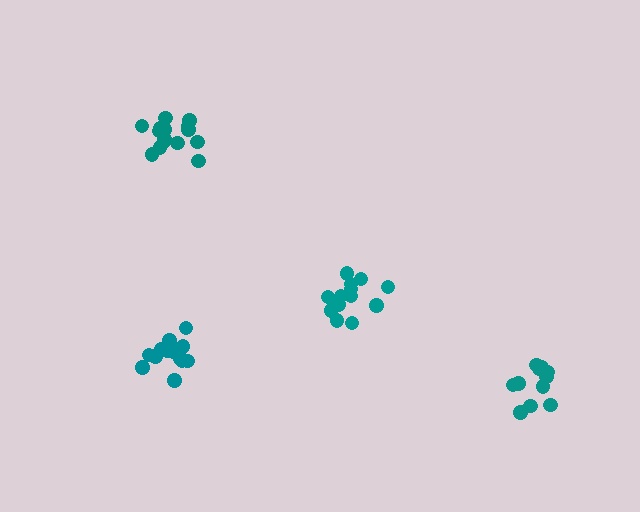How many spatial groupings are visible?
There are 4 spatial groupings.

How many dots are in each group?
Group 1: 11 dots, Group 2: 16 dots, Group 3: 14 dots, Group 4: 15 dots (56 total).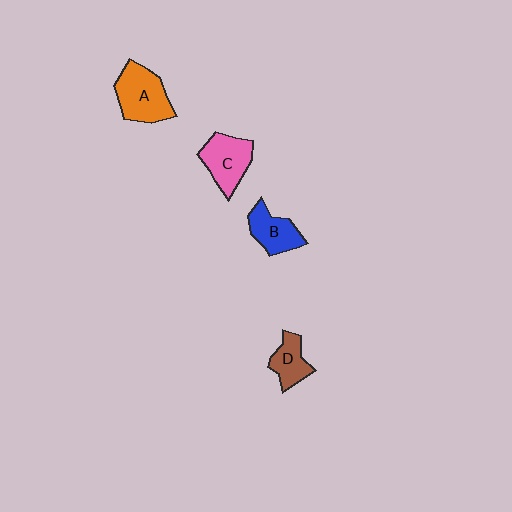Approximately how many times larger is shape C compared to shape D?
Approximately 1.5 times.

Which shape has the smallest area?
Shape D (brown).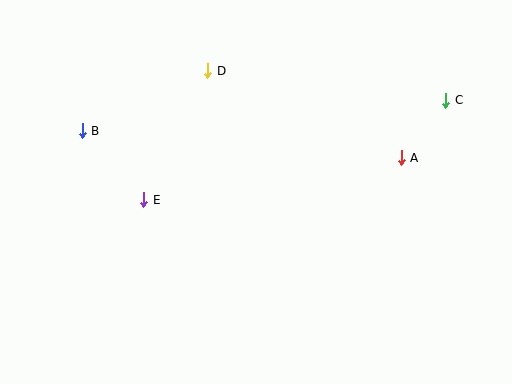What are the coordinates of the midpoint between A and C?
The midpoint between A and C is at (424, 129).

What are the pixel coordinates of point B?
Point B is at (82, 131).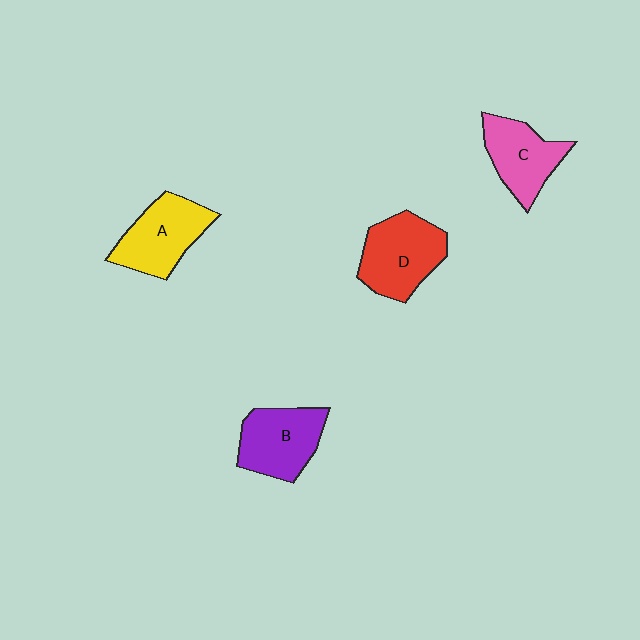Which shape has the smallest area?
Shape C (pink).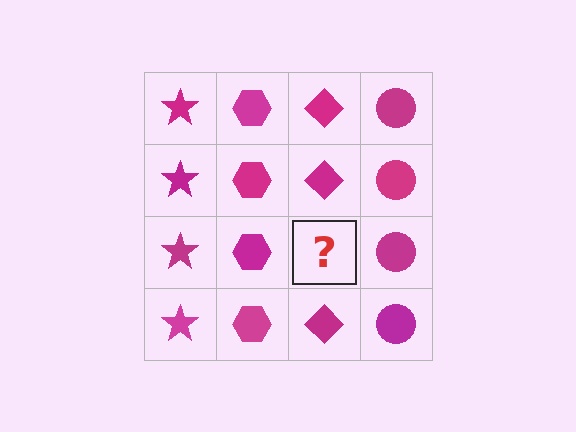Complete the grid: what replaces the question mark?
The question mark should be replaced with a magenta diamond.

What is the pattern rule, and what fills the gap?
The rule is that each column has a consistent shape. The gap should be filled with a magenta diamond.